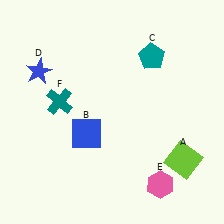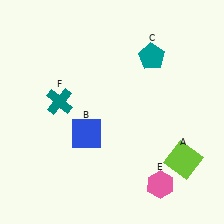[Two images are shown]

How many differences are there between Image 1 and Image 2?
There is 1 difference between the two images.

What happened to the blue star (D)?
The blue star (D) was removed in Image 2. It was in the top-left area of Image 1.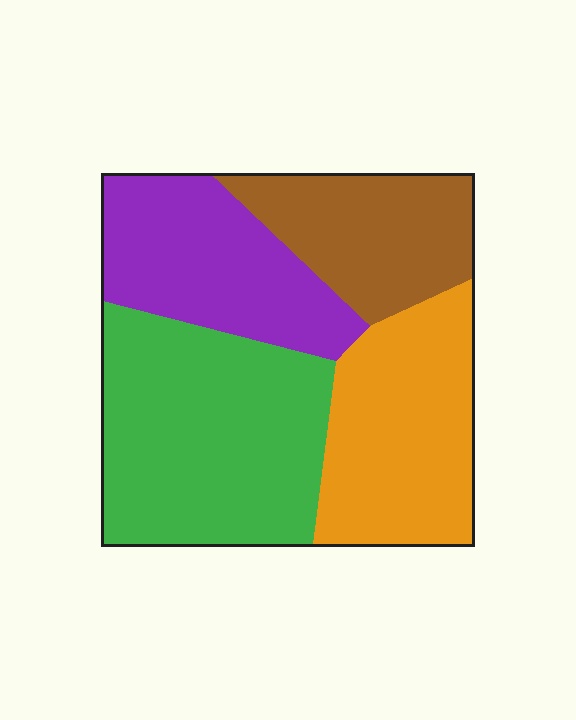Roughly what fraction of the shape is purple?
Purple takes up about one fifth (1/5) of the shape.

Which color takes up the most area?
Green, at roughly 35%.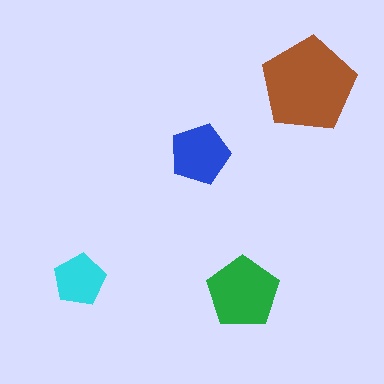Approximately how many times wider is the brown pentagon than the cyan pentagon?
About 2 times wider.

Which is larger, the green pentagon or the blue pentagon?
The green one.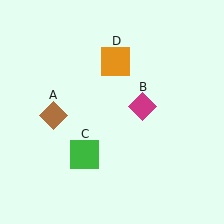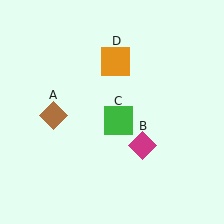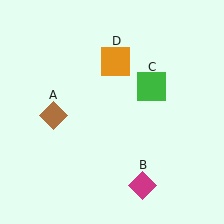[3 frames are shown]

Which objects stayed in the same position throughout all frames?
Brown diamond (object A) and orange square (object D) remained stationary.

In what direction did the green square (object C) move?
The green square (object C) moved up and to the right.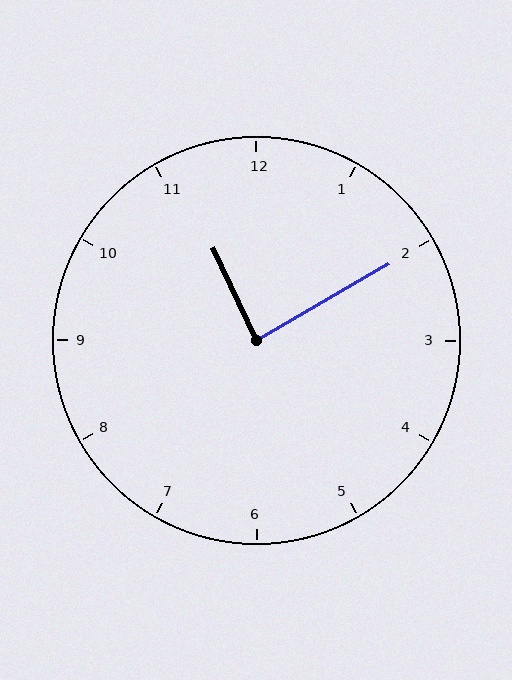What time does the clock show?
11:10.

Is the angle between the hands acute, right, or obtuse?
It is right.